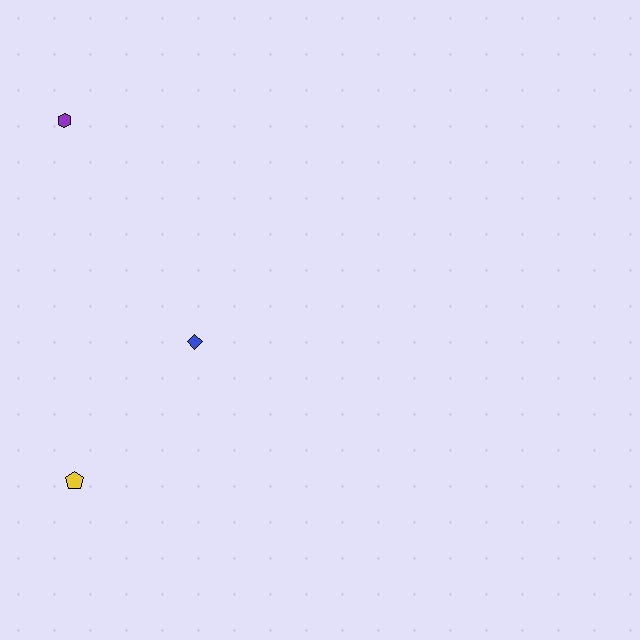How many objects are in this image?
There are 3 objects.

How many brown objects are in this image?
There are no brown objects.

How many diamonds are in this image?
There is 1 diamond.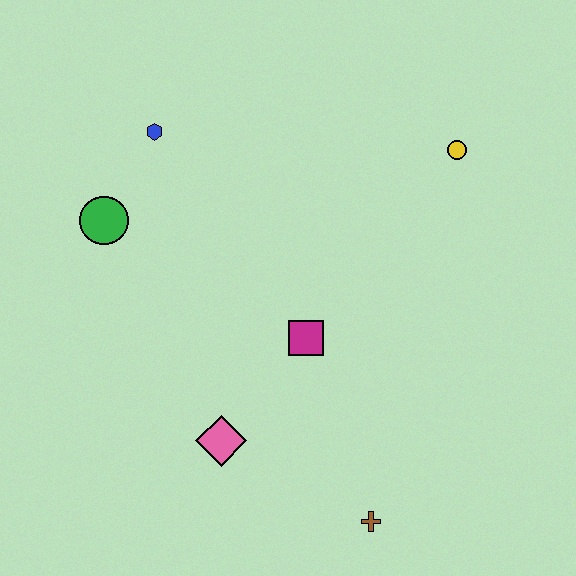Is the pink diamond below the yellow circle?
Yes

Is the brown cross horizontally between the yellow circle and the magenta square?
Yes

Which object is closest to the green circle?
The blue hexagon is closest to the green circle.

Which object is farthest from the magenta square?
The blue hexagon is farthest from the magenta square.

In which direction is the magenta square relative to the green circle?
The magenta square is to the right of the green circle.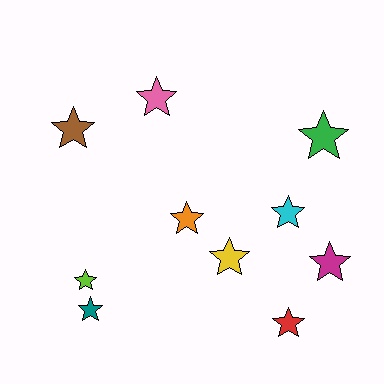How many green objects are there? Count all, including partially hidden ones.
There is 1 green object.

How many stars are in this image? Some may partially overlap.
There are 10 stars.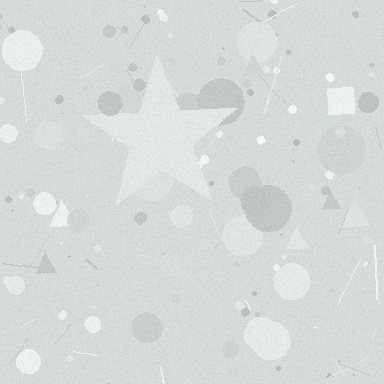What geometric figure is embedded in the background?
A star is embedded in the background.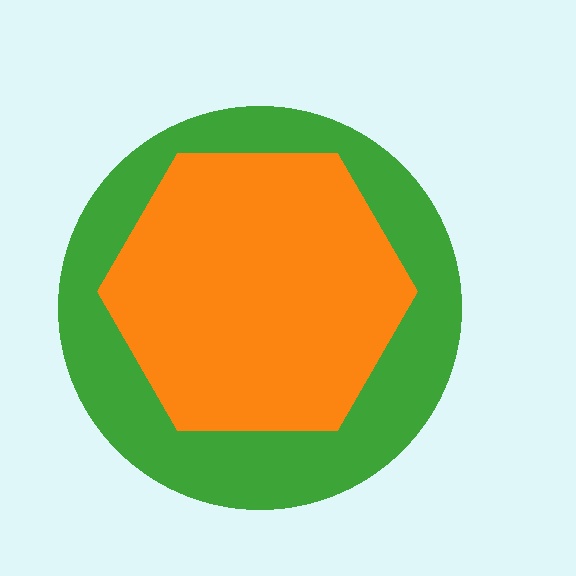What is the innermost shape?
The orange hexagon.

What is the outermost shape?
The green circle.